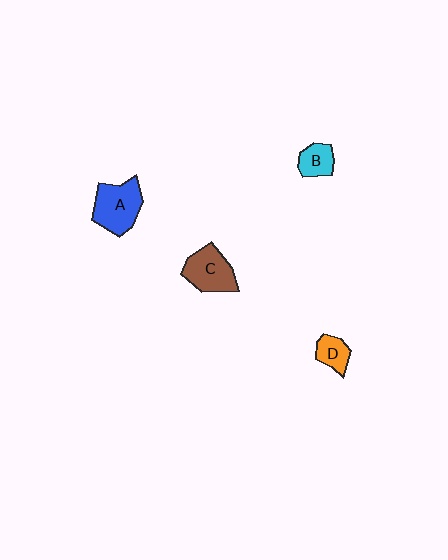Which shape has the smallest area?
Shape D (orange).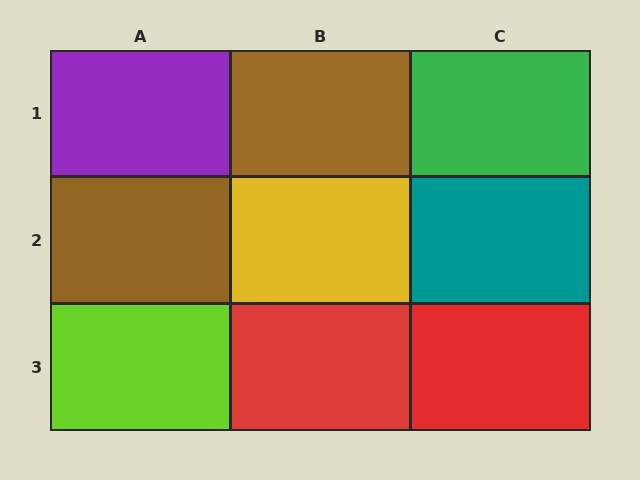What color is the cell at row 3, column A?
Lime.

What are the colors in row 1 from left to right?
Purple, brown, green.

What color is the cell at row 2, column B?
Yellow.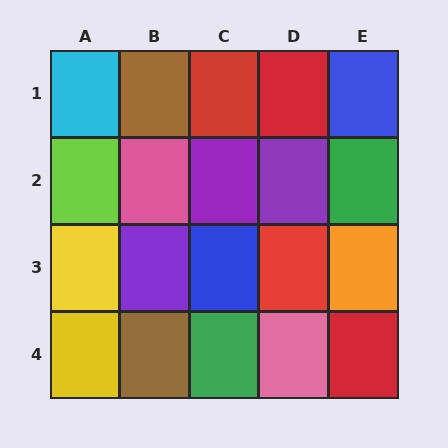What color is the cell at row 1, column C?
Red.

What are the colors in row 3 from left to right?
Yellow, purple, blue, red, orange.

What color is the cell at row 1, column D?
Red.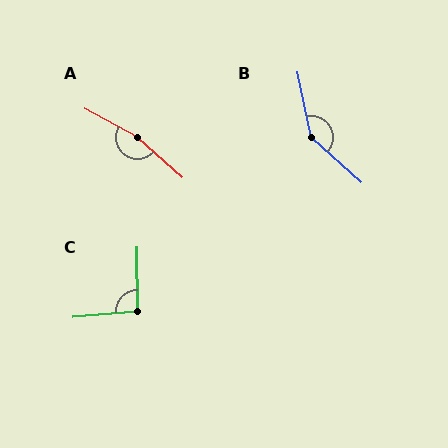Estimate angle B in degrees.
Approximately 143 degrees.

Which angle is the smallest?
C, at approximately 95 degrees.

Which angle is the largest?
A, at approximately 167 degrees.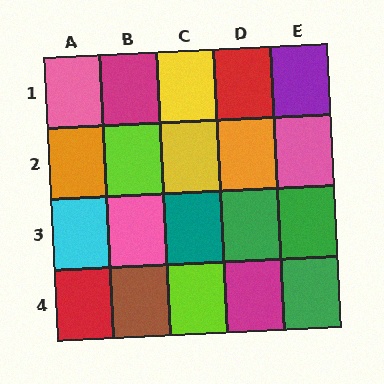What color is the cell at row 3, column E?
Green.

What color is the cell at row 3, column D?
Green.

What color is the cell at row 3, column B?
Pink.